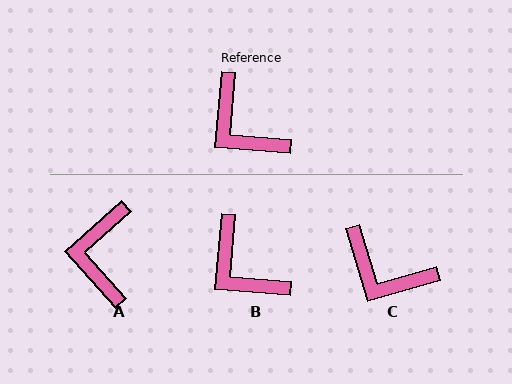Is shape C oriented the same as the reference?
No, it is off by about 21 degrees.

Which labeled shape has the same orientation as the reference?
B.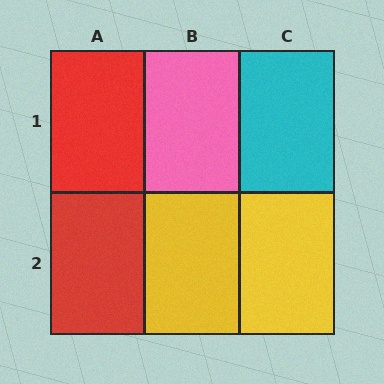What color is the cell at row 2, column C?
Yellow.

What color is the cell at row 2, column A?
Red.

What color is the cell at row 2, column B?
Yellow.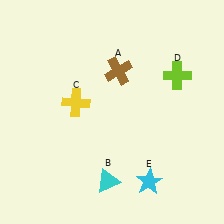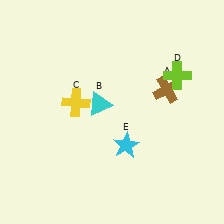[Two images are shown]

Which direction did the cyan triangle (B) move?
The cyan triangle (B) moved up.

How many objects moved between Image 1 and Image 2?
3 objects moved between the two images.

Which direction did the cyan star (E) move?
The cyan star (E) moved up.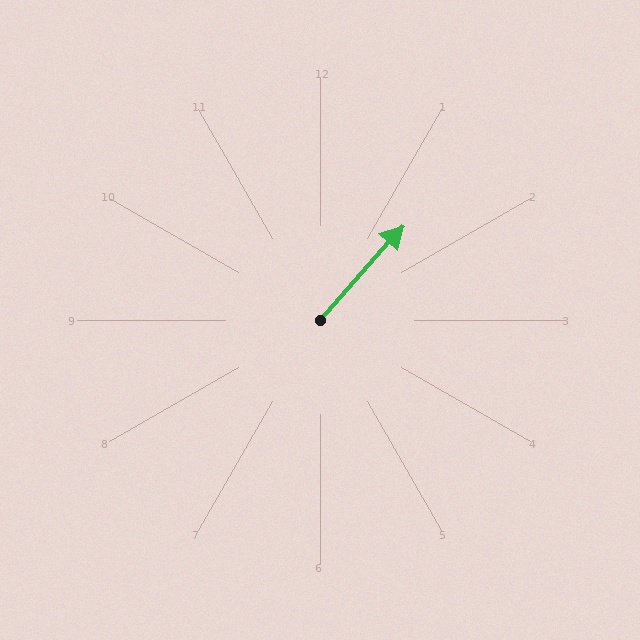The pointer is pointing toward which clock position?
Roughly 1 o'clock.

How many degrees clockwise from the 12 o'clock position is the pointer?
Approximately 41 degrees.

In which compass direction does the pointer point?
Northeast.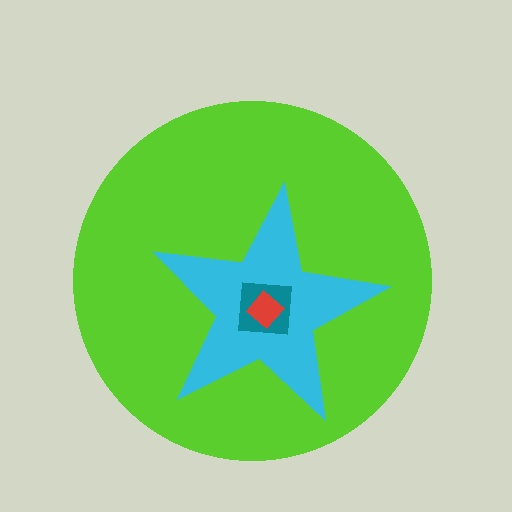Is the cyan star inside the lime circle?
Yes.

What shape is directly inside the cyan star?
The teal square.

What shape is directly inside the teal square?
The red diamond.